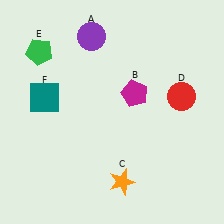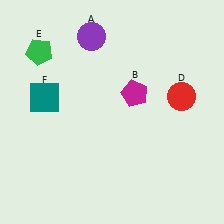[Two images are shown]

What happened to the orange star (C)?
The orange star (C) was removed in Image 2. It was in the bottom-right area of Image 1.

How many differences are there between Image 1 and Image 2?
There is 1 difference between the two images.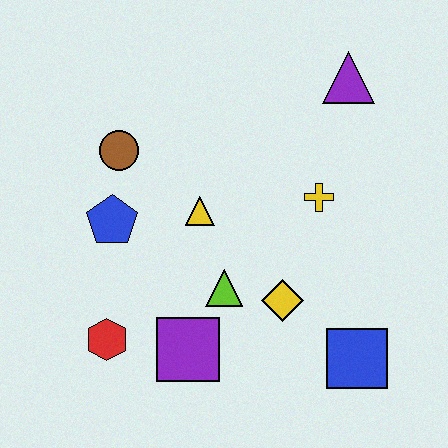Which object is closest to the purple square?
The lime triangle is closest to the purple square.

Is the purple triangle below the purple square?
No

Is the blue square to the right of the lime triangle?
Yes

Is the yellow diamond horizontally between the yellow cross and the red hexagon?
Yes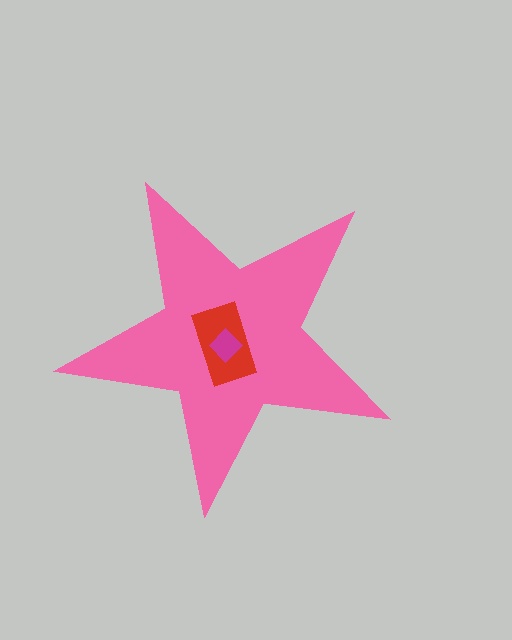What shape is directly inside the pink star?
The red rectangle.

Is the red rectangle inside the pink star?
Yes.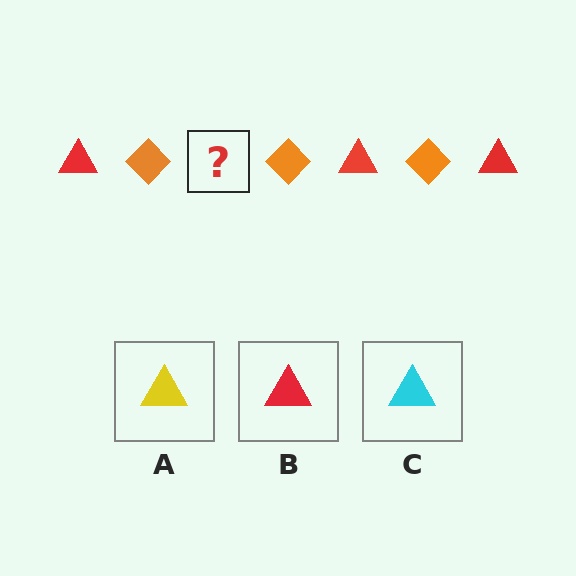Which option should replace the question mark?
Option B.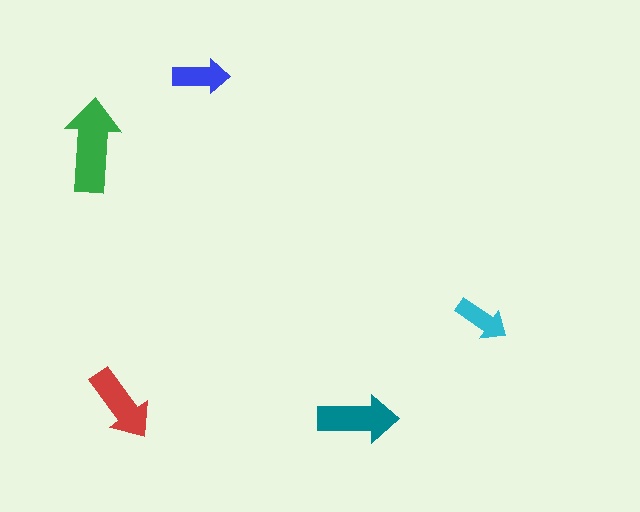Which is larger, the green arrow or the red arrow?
The green one.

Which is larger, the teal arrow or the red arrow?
The teal one.